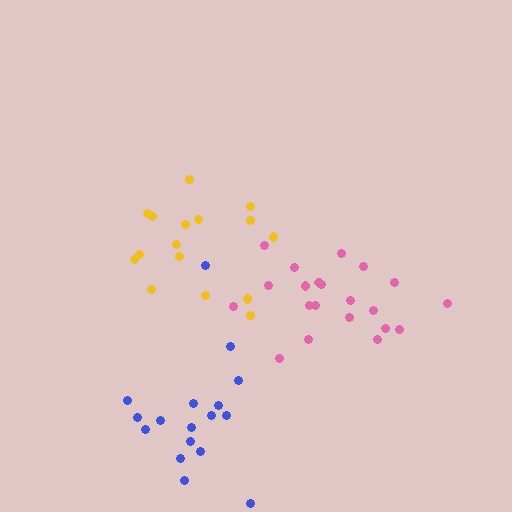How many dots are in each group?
Group 1: 16 dots, Group 2: 21 dots, Group 3: 17 dots (54 total).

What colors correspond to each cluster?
The clusters are colored: yellow, pink, blue.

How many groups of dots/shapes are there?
There are 3 groups.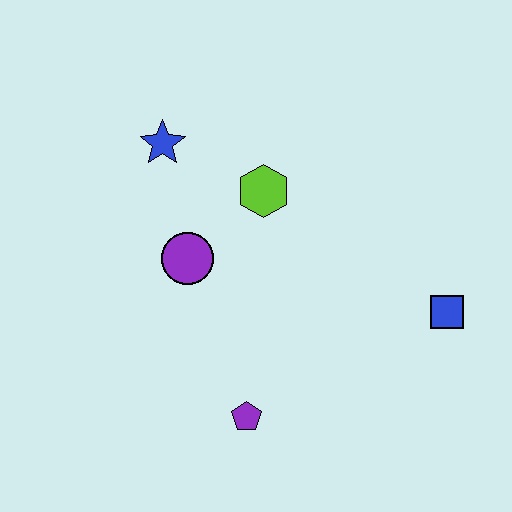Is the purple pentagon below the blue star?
Yes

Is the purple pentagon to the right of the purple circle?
Yes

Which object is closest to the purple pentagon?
The purple circle is closest to the purple pentagon.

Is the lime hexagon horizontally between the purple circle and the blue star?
No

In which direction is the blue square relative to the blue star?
The blue square is to the right of the blue star.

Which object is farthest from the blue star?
The blue square is farthest from the blue star.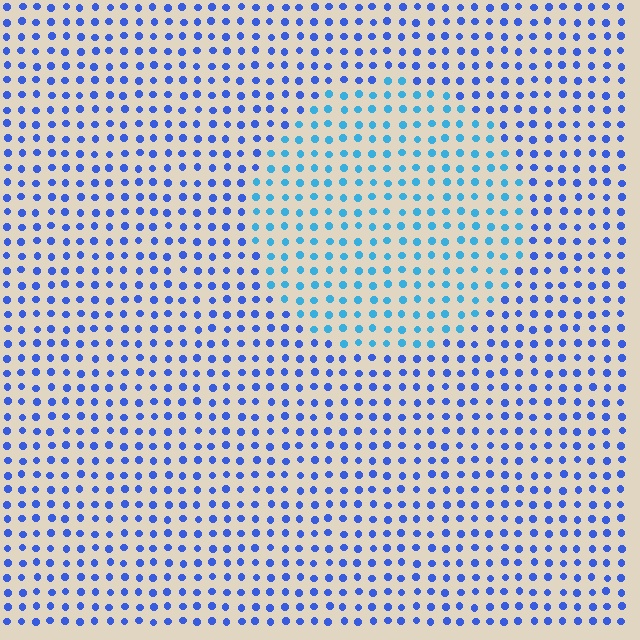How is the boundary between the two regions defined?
The boundary is defined purely by a slight shift in hue (about 30 degrees). Spacing, size, and orientation are identical on both sides.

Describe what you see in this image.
The image is filled with small blue elements in a uniform arrangement. A circle-shaped region is visible where the elements are tinted to a slightly different hue, forming a subtle color boundary.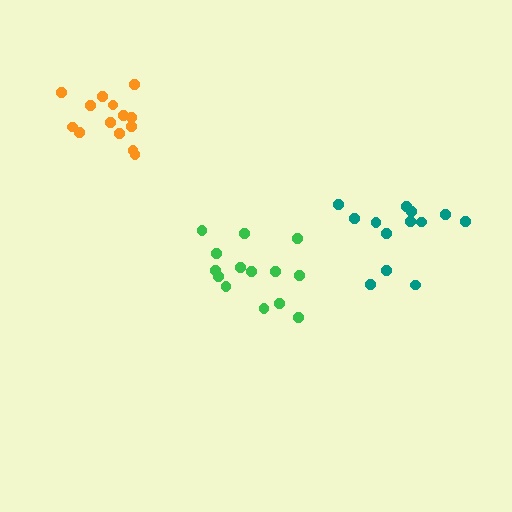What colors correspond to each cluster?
The clusters are colored: green, teal, orange.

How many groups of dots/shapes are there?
There are 3 groups.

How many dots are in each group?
Group 1: 14 dots, Group 2: 13 dots, Group 3: 14 dots (41 total).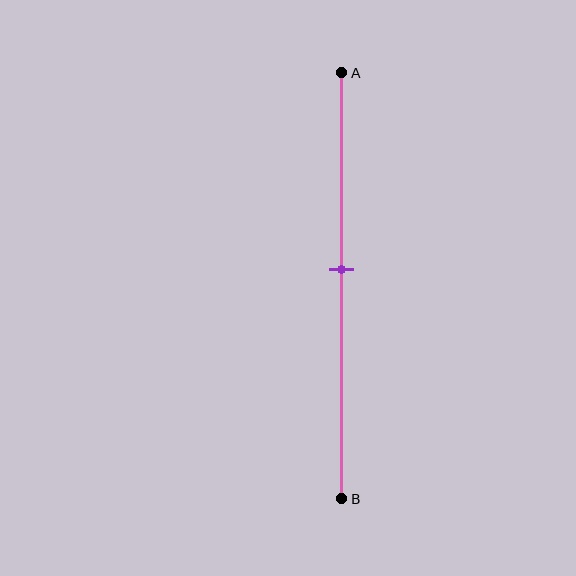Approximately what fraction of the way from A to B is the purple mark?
The purple mark is approximately 45% of the way from A to B.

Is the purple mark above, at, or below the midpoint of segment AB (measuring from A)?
The purple mark is above the midpoint of segment AB.